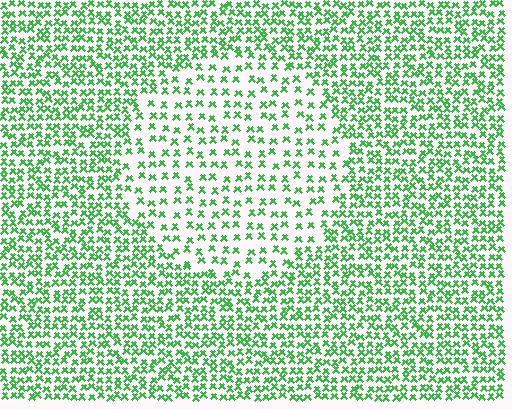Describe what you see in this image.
The image contains small green elements arranged at two different densities. A circle-shaped region is visible where the elements are less densely packed than the surrounding area.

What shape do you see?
I see a circle.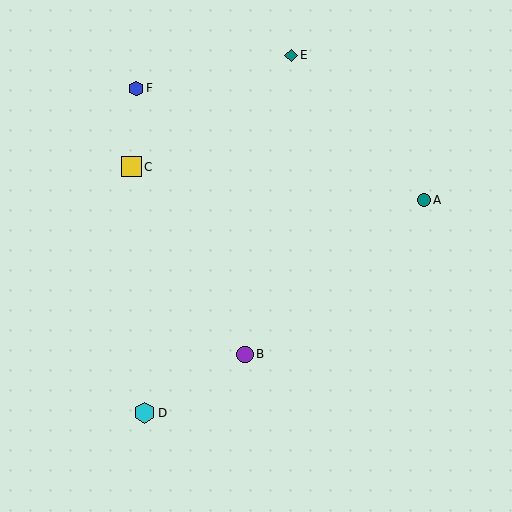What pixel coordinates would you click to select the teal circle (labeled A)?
Click at (424, 200) to select the teal circle A.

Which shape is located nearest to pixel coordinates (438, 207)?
The teal circle (labeled A) at (424, 200) is nearest to that location.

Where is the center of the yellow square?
The center of the yellow square is at (131, 167).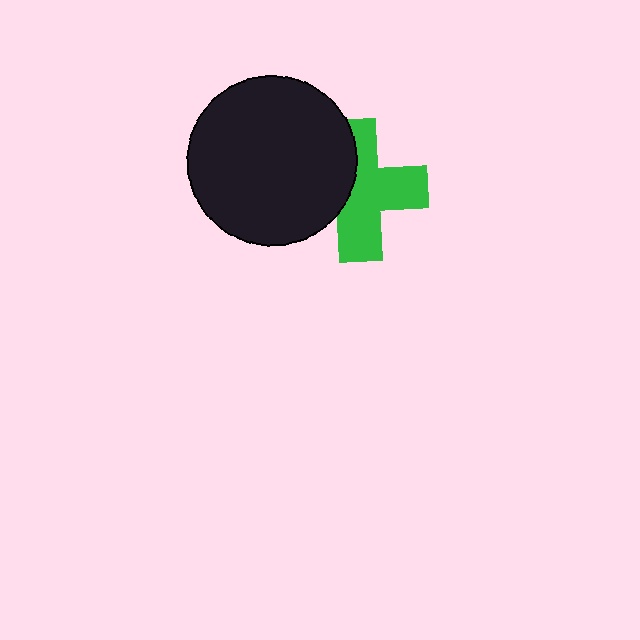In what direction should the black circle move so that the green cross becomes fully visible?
The black circle should move left. That is the shortest direction to clear the overlap and leave the green cross fully visible.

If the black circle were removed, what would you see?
You would see the complete green cross.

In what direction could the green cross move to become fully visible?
The green cross could move right. That would shift it out from behind the black circle entirely.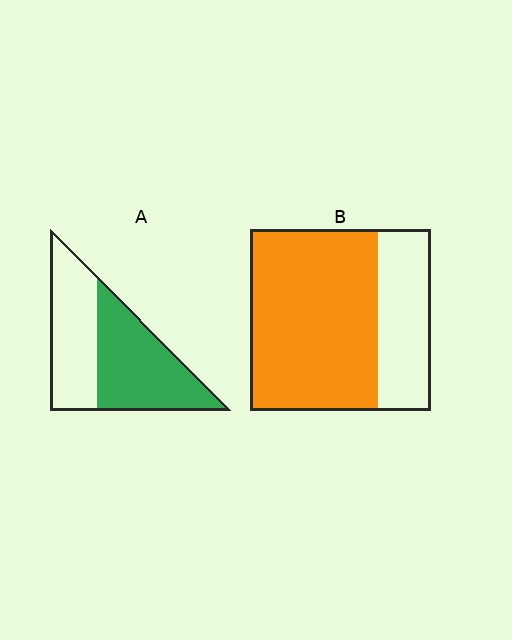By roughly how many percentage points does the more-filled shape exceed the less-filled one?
By roughly 15 percentage points (B over A).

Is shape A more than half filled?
Yes.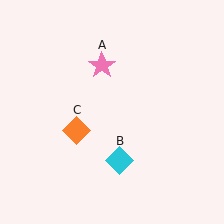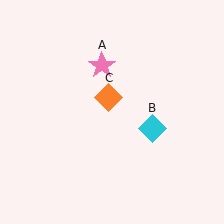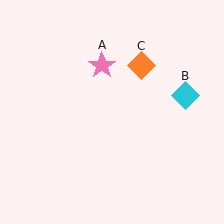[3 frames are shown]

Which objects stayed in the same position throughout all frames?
Pink star (object A) remained stationary.